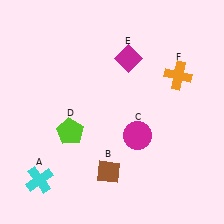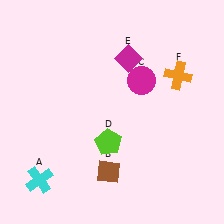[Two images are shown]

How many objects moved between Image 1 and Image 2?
2 objects moved between the two images.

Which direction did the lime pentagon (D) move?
The lime pentagon (D) moved right.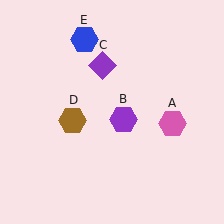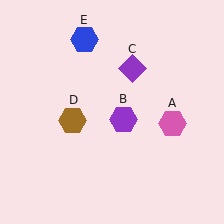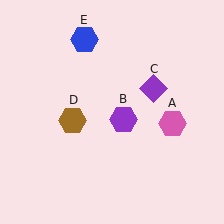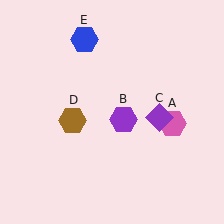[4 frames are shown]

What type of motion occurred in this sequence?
The purple diamond (object C) rotated clockwise around the center of the scene.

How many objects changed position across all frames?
1 object changed position: purple diamond (object C).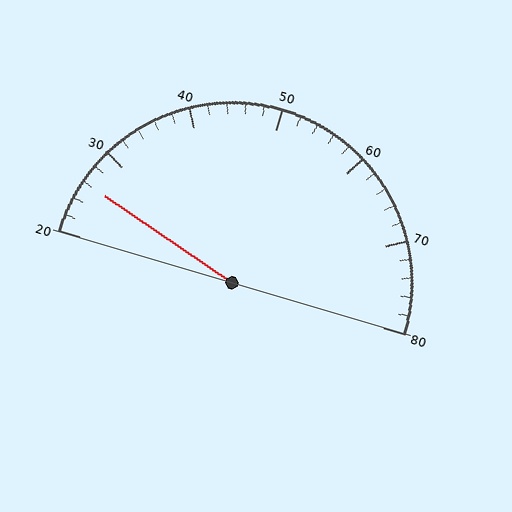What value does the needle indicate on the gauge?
The needle indicates approximately 26.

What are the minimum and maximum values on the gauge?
The gauge ranges from 20 to 80.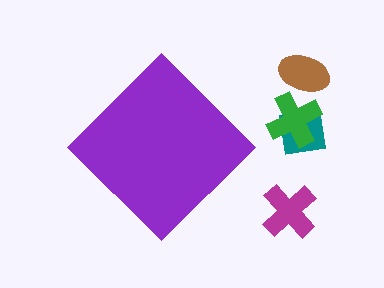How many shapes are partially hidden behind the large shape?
0 shapes are partially hidden.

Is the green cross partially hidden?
No, the green cross is fully visible.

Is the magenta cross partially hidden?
No, the magenta cross is fully visible.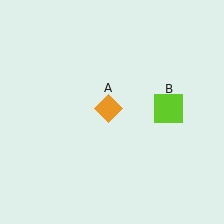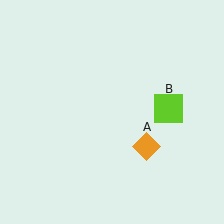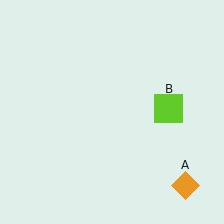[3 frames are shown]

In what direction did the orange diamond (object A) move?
The orange diamond (object A) moved down and to the right.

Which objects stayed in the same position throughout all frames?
Lime square (object B) remained stationary.